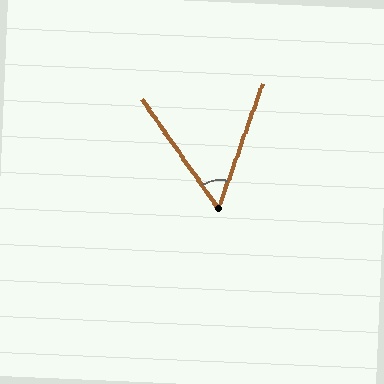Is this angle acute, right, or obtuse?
It is acute.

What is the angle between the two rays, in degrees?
Approximately 54 degrees.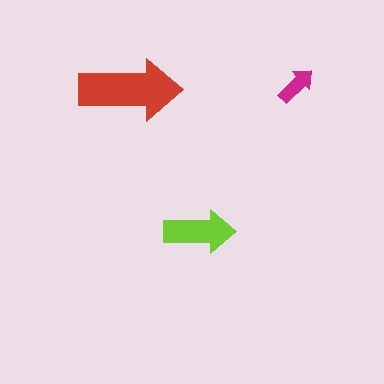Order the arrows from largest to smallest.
the red one, the lime one, the magenta one.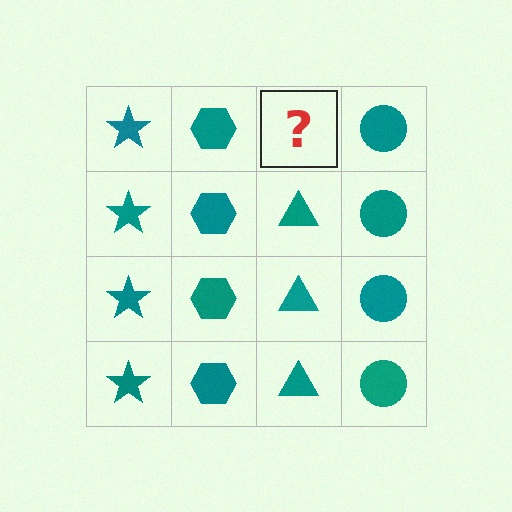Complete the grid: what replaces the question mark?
The question mark should be replaced with a teal triangle.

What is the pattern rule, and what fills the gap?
The rule is that each column has a consistent shape. The gap should be filled with a teal triangle.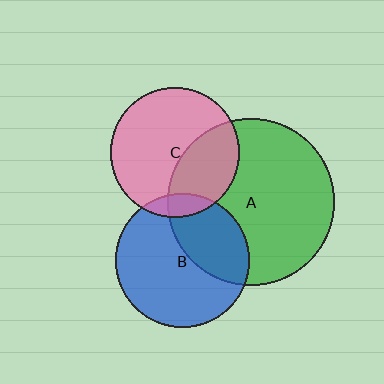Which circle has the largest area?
Circle A (green).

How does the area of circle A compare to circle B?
Approximately 1.6 times.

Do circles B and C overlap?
Yes.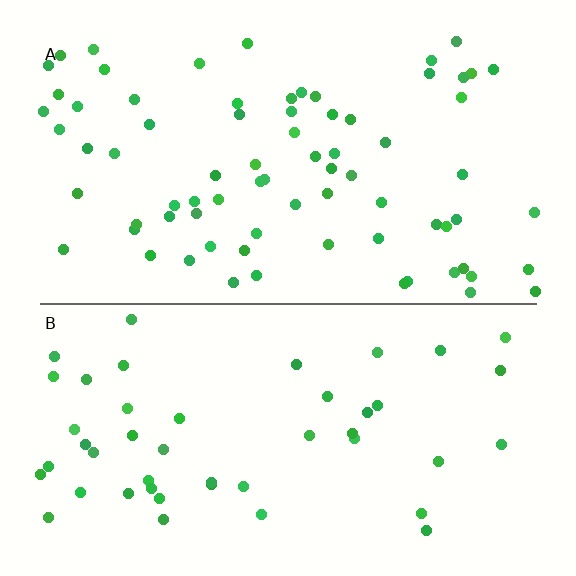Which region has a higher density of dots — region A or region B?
A (the top).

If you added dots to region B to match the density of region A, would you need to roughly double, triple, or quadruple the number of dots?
Approximately double.